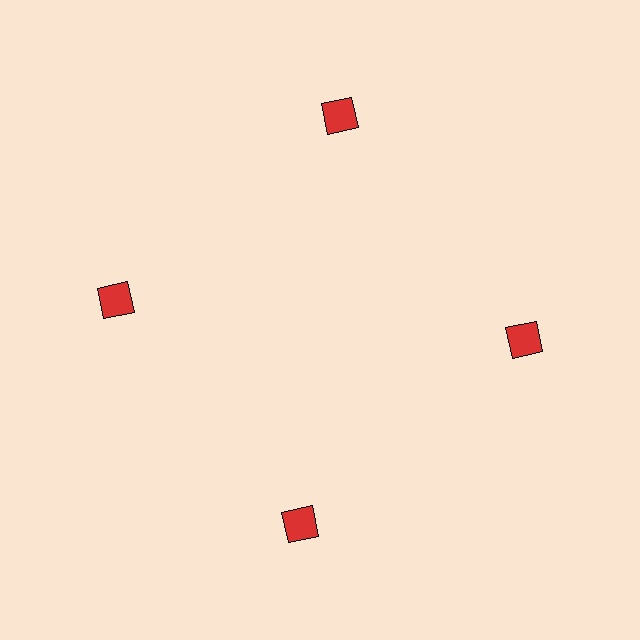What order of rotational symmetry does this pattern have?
This pattern has 4-fold rotational symmetry.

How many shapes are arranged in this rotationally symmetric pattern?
There are 4 shapes, arranged in 4 groups of 1.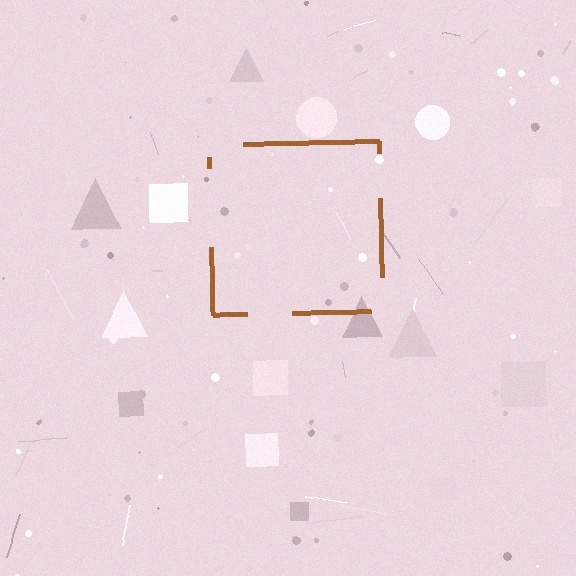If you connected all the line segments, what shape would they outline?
They would outline a square.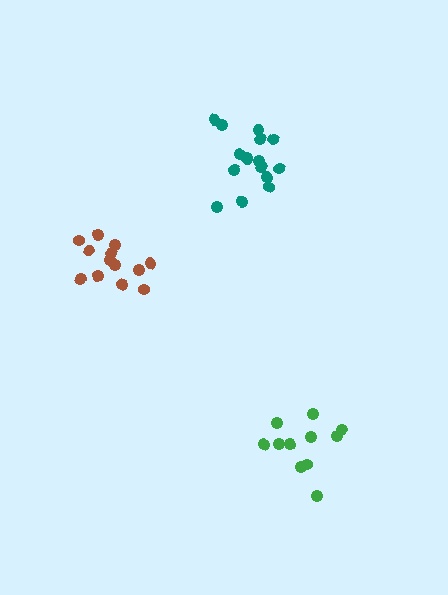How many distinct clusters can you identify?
There are 3 distinct clusters.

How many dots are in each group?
Group 1: 11 dots, Group 2: 13 dots, Group 3: 16 dots (40 total).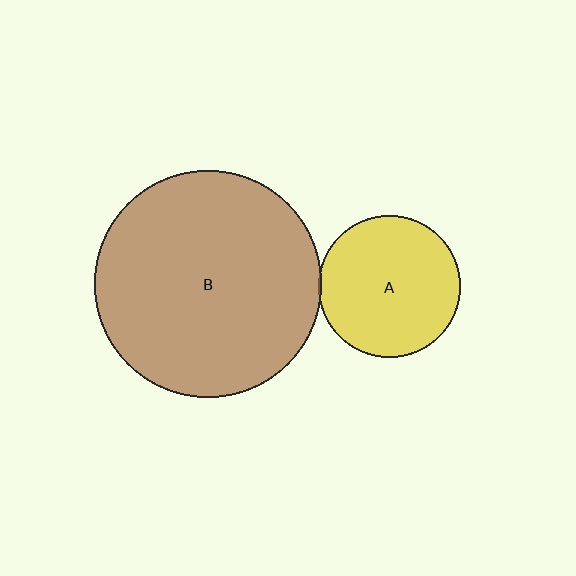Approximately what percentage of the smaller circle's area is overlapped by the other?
Approximately 5%.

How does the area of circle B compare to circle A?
Approximately 2.5 times.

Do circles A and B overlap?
Yes.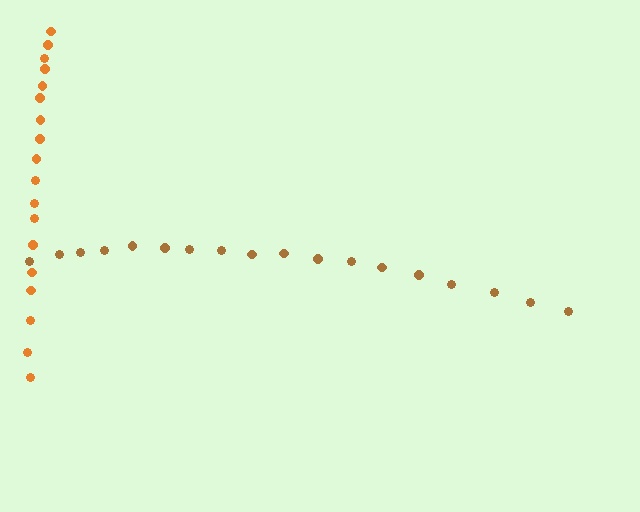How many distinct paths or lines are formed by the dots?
There are 2 distinct paths.